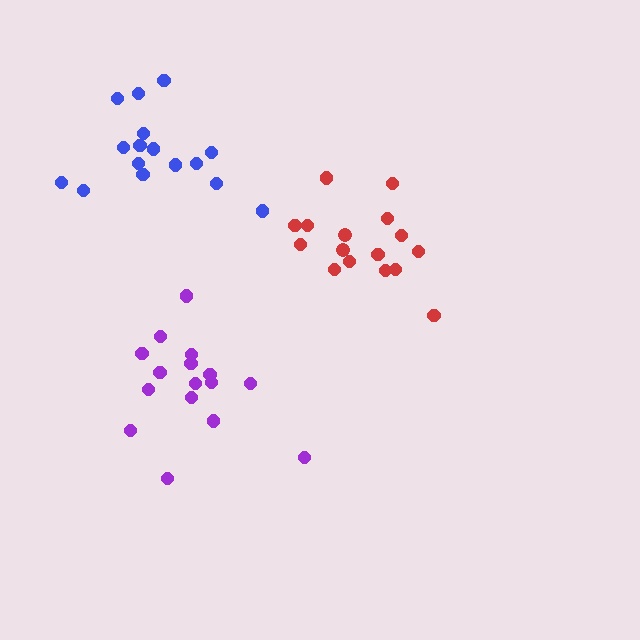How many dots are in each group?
Group 1: 16 dots, Group 2: 16 dots, Group 3: 16 dots (48 total).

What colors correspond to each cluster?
The clusters are colored: red, purple, blue.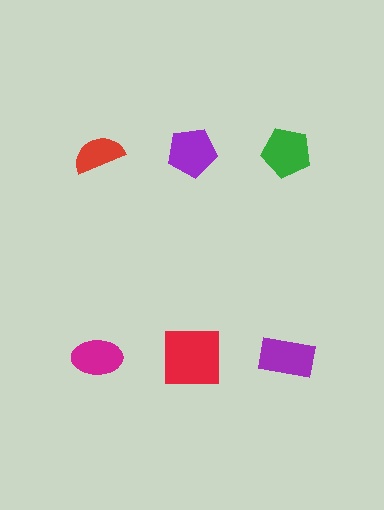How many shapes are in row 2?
3 shapes.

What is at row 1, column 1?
A red semicircle.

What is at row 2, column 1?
A magenta ellipse.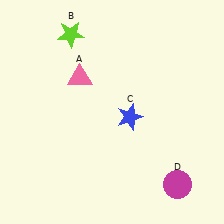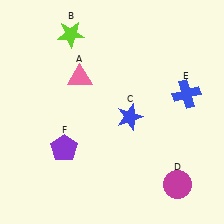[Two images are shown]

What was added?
A blue cross (E), a purple pentagon (F) were added in Image 2.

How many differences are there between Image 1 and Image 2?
There are 2 differences between the two images.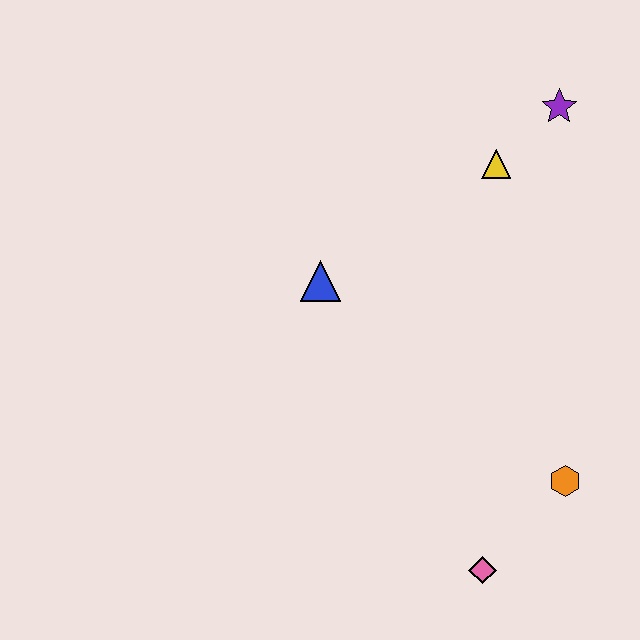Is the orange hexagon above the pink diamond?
Yes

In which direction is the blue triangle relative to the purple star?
The blue triangle is to the left of the purple star.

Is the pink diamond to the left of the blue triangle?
No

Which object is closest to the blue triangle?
The yellow triangle is closest to the blue triangle.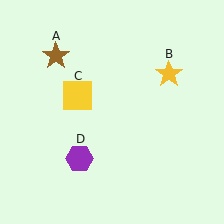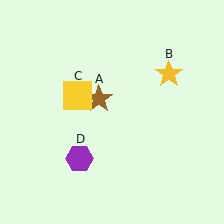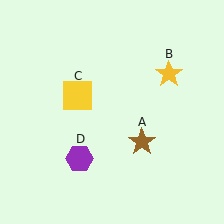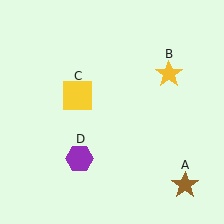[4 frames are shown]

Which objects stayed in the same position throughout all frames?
Yellow star (object B) and yellow square (object C) and purple hexagon (object D) remained stationary.